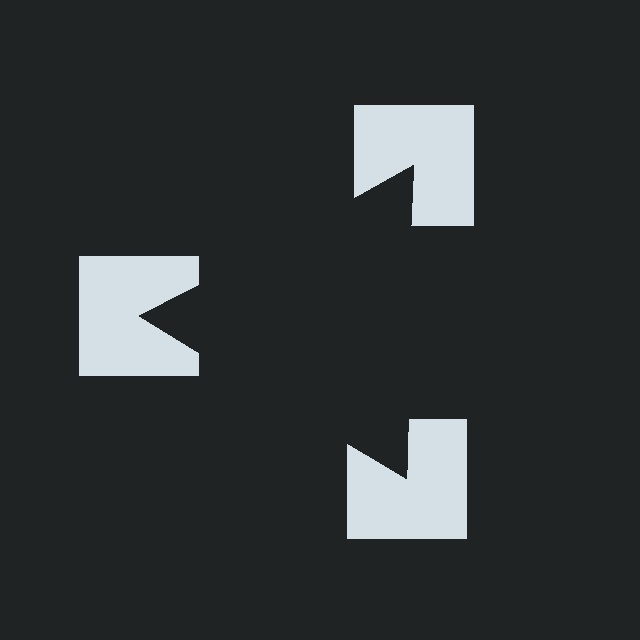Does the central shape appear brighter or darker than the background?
It typically appears slightly darker than the background, even though no actual brightness change is drawn.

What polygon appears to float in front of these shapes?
An illusory triangle — its edges are inferred from the aligned wedge cuts in the notched squares, not physically drawn.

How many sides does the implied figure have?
3 sides.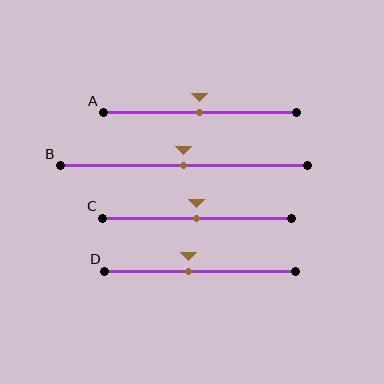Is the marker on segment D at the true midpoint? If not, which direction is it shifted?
No, the marker on segment D is shifted to the left by about 6% of the segment length.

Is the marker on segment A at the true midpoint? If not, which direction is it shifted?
Yes, the marker on segment A is at the true midpoint.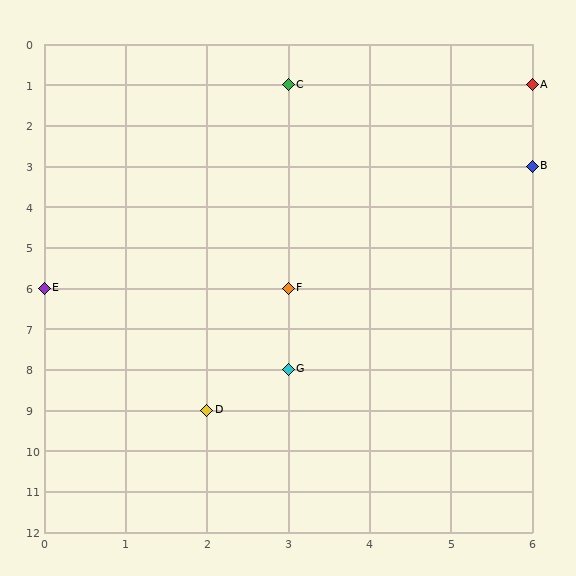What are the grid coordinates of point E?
Point E is at grid coordinates (0, 6).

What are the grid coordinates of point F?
Point F is at grid coordinates (3, 6).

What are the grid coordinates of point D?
Point D is at grid coordinates (2, 9).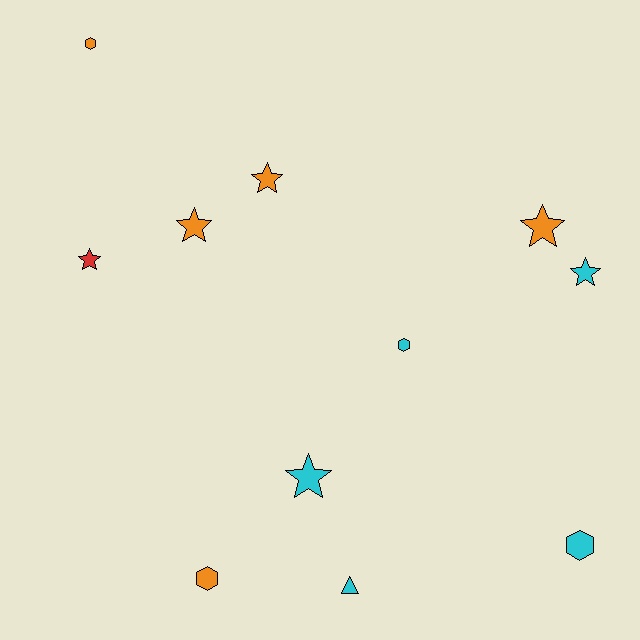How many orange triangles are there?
There are no orange triangles.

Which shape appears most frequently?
Star, with 6 objects.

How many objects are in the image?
There are 11 objects.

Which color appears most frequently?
Cyan, with 5 objects.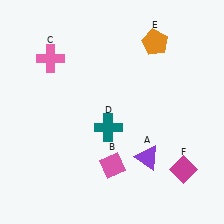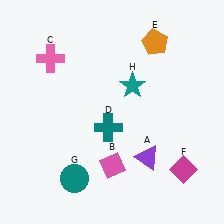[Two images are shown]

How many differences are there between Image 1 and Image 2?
There are 2 differences between the two images.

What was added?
A teal circle (G), a teal star (H) were added in Image 2.